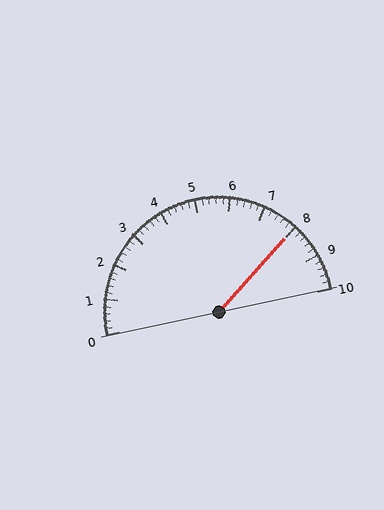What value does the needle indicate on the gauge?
The needle indicates approximately 8.0.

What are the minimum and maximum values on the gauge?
The gauge ranges from 0 to 10.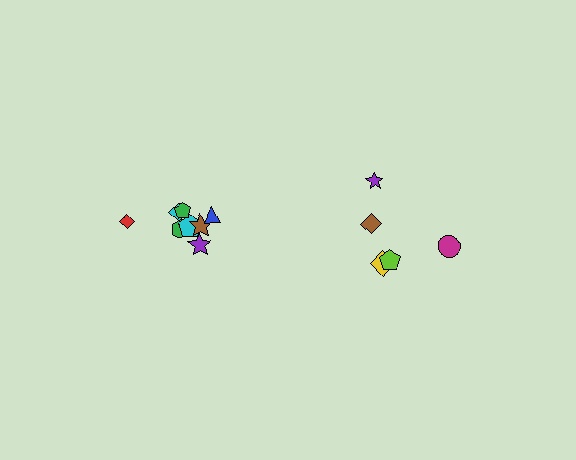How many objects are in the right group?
There are 5 objects.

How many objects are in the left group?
There are 8 objects.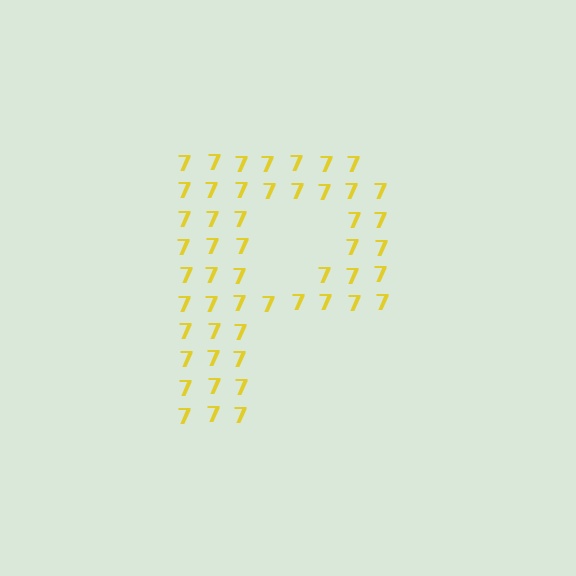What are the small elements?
The small elements are digit 7's.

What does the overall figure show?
The overall figure shows the letter P.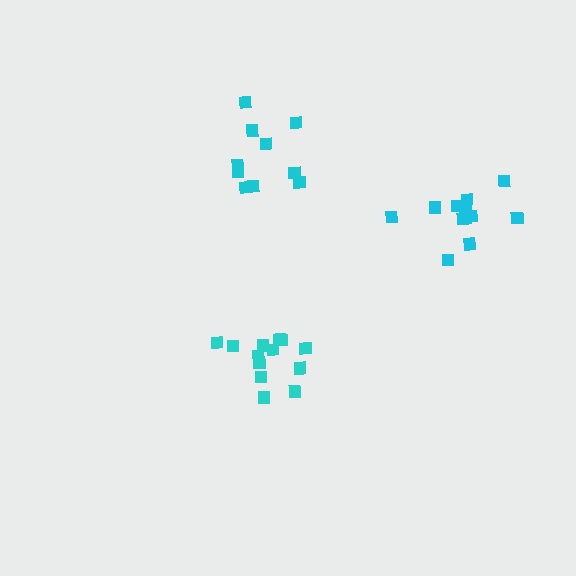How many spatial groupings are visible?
There are 3 spatial groupings.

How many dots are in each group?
Group 1: 11 dots, Group 2: 12 dots, Group 3: 13 dots (36 total).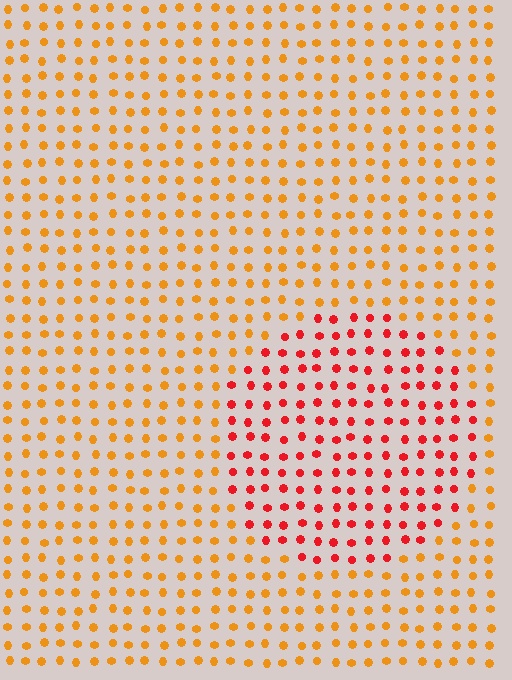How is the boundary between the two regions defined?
The boundary is defined purely by a slight shift in hue (about 39 degrees). Spacing, size, and orientation are identical on both sides.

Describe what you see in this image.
The image is filled with small orange elements in a uniform arrangement. A circle-shaped region is visible where the elements are tinted to a slightly different hue, forming a subtle color boundary.